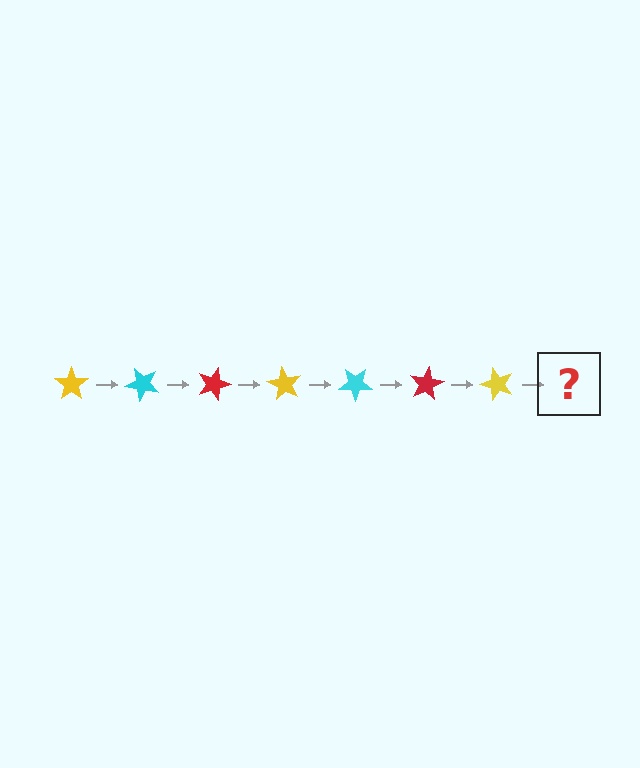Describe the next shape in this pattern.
It should be a cyan star, rotated 315 degrees from the start.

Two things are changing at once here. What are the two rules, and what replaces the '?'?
The two rules are that it rotates 45 degrees each step and the color cycles through yellow, cyan, and red. The '?' should be a cyan star, rotated 315 degrees from the start.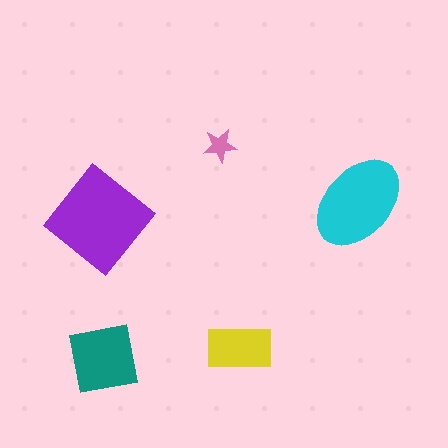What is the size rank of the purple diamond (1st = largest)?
1st.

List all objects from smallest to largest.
The pink star, the yellow rectangle, the teal square, the cyan ellipse, the purple diamond.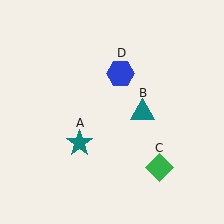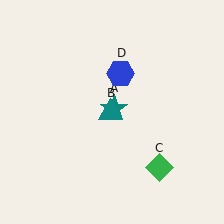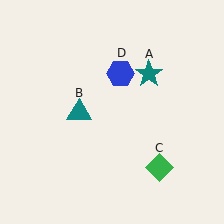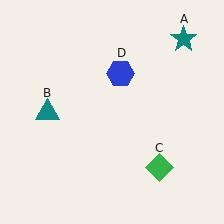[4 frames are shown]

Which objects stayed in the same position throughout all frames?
Green diamond (object C) and blue hexagon (object D) remained stationary.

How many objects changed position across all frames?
2 objects changed position: teal star (object A), teal triangle (object B).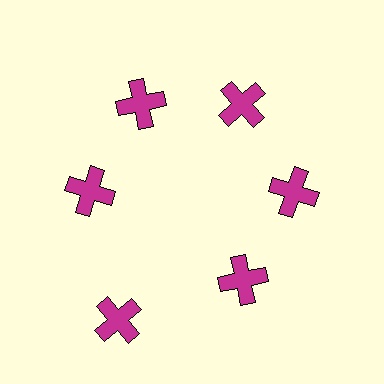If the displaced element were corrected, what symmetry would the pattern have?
It would have 6-fold rotational symmetry — the pattern would map onto itself every 60 degrees.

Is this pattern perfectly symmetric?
No. The 6 magenta crosses are arranged in a ring, but one element near the 7 o'clock position is pushed outward from the center, breaking the 6-fold rotational symmetry.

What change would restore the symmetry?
The symmetry would be restored by moving it inward, back onto the ring so that all 6 crosses sit at equal angles and equal distance from the center.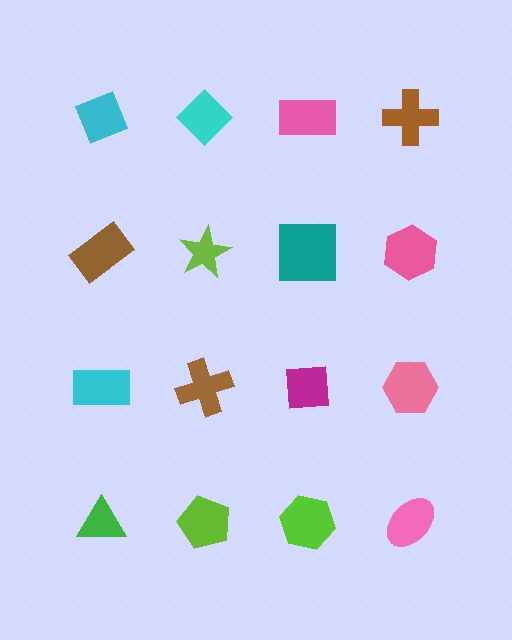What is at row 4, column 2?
A lime pentagon.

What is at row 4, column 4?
A pink ellipse.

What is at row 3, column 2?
A brown cross.